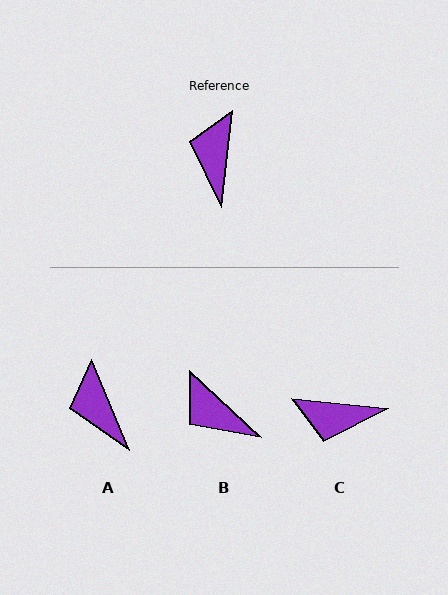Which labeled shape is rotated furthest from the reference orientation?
C, about 90 degrees away.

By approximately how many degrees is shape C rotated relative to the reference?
Approximately 90 degrees counter-clockwise.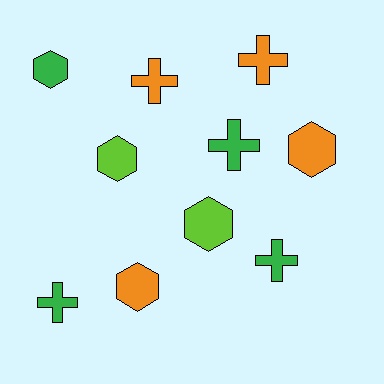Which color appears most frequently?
Green, with 4 objects.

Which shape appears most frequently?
Hexagon, with 5 objects.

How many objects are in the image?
There are 10 objects.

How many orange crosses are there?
There are 2 orange crosses.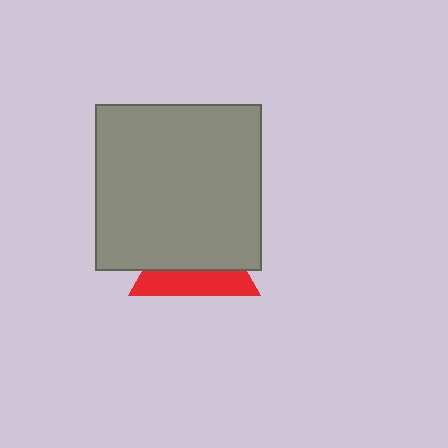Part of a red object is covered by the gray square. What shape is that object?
It is a triangle.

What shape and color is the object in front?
The object in front is a gray square.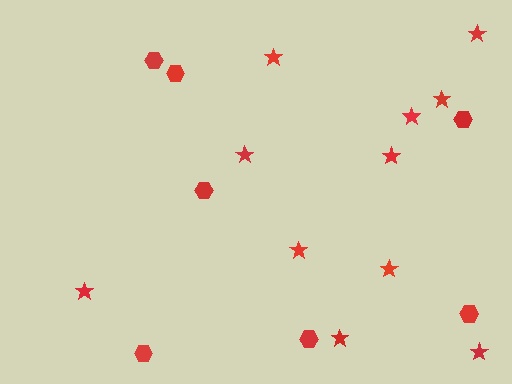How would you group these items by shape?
There are 2 groups: one group of hexagons (7) and one group of stars (11).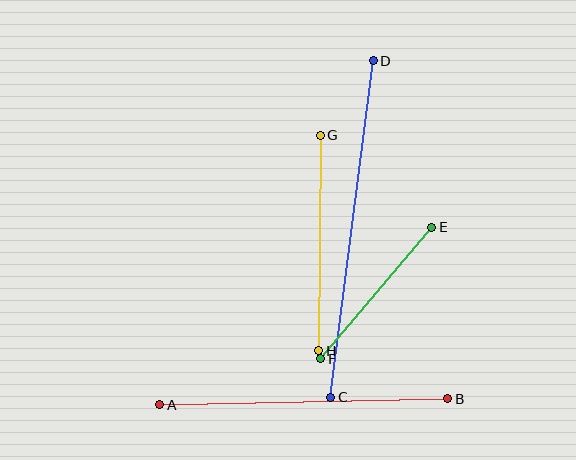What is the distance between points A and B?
The distance is approximately 288 pixels.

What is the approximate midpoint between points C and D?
The midpoint is at approximately (352, 229) pixels.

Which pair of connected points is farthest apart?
Points C and D are farthest apart.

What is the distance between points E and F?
The distance is approximately 172 pixels.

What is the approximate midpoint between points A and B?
The midpoint is at approximately (304, 402) pixels.